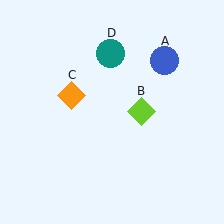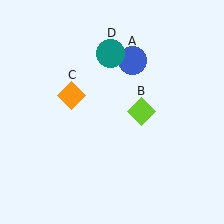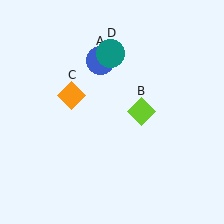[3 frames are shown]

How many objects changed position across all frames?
1 object changed position: blue circle (object A).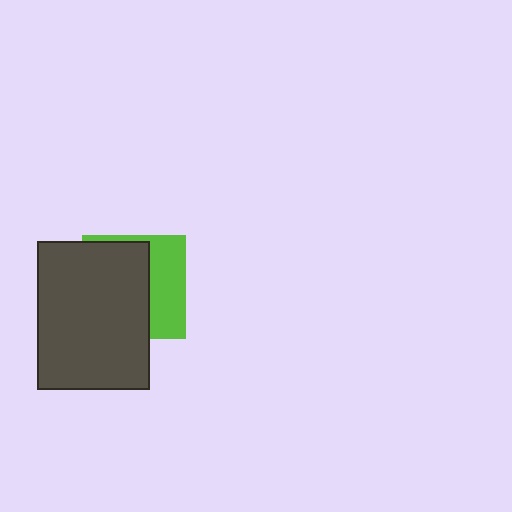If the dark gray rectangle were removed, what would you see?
You would see the complete lime square.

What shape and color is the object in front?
The object in front is a dark gray rectangle.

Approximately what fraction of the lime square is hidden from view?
Roughly 62% of the lime square is hidden behind the dark gray rectangle.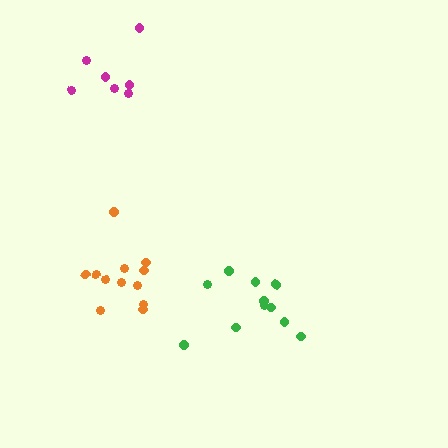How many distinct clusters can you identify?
There are 3 distinct clusters.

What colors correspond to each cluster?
The clusters are colored: green, orange, magenta.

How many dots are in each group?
Group 1: 11 dots, Group 2: 12 dots, Group 3: 7 dots (30 total).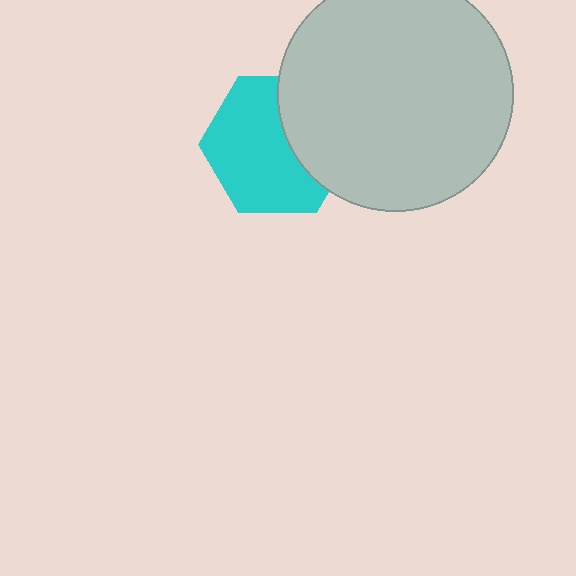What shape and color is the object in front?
The object in front is a light gray circle.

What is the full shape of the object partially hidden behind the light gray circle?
The partially hidden object is a cyan hexagon.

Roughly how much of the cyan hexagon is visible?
Most of it is visible (roughly 65%).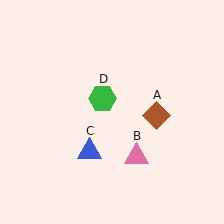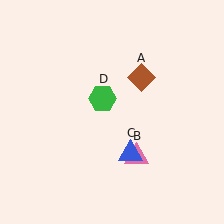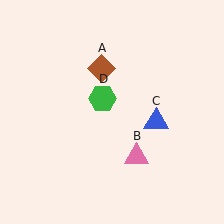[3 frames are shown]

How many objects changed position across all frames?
2 objects changed position: brown diamond (object A), blue triangle (object C).